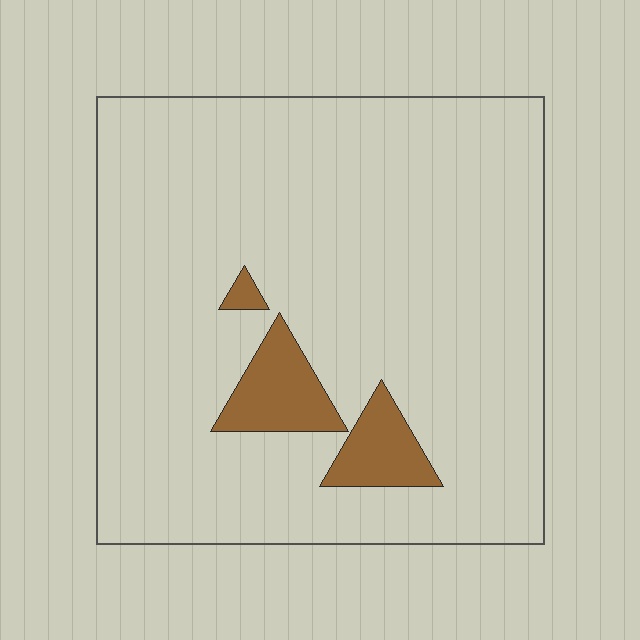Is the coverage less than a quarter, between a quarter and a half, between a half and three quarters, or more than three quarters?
Less than a quarter.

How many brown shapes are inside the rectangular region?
3.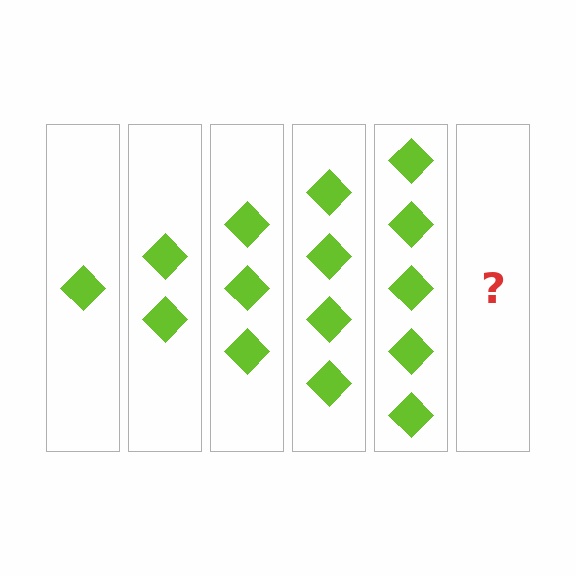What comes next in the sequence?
The next element should be 6 diamonds.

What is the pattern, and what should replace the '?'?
The pattern is that each step adds one more diamond. The '?' should be 6 diamonds.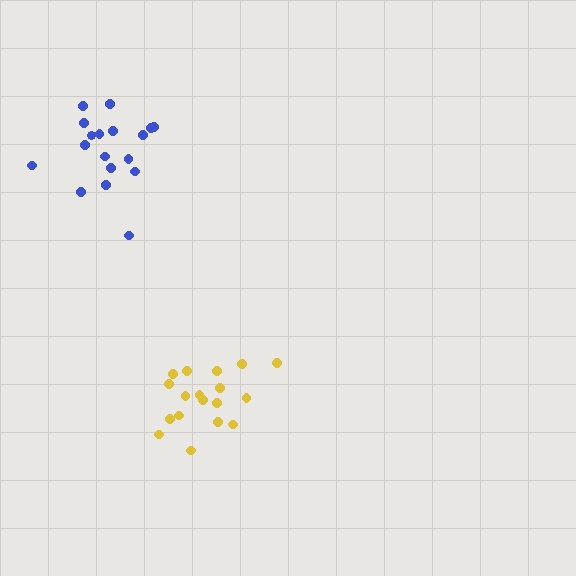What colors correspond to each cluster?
The clusters are colored: yellow, blue.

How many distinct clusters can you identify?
There are 2 distinct clusters.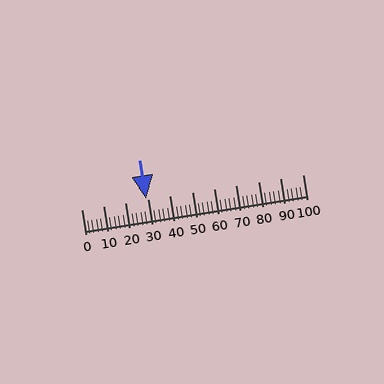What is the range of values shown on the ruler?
The ruler shows values from 0 to 100.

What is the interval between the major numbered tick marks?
The major tick marks are spaced 10 units apart.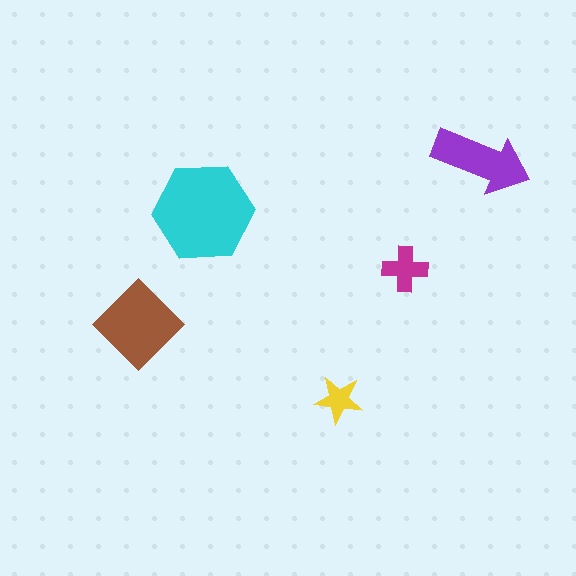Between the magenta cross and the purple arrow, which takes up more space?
The purple arrow.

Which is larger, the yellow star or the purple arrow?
The purple arrow.